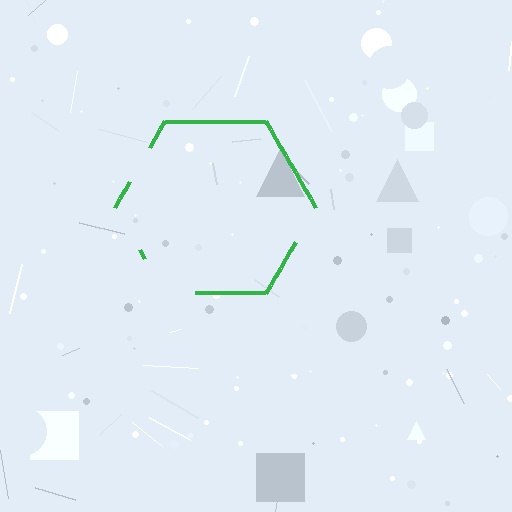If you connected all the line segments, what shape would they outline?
They would outline a hexagon.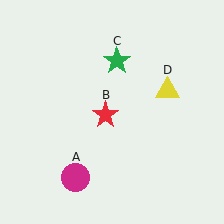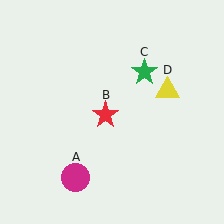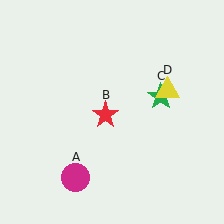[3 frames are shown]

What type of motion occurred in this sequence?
The green star (object C) rotated clockwise around the center of the scene.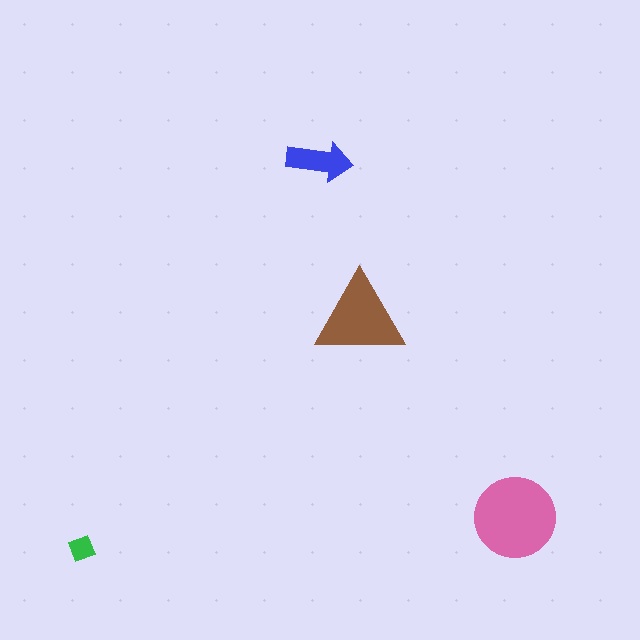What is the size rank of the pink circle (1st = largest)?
1st.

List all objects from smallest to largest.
The green diamond, the blue arrow, the brown triangle, the pink circle.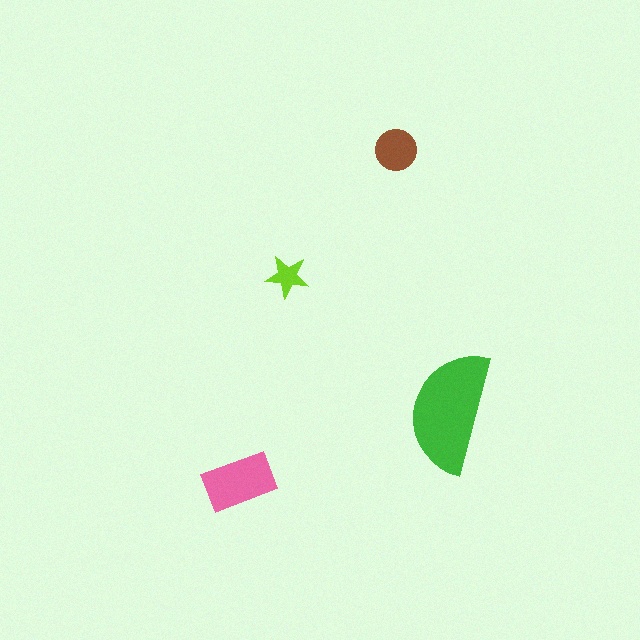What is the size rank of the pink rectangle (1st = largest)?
2nd.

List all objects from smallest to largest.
The lime star, the brown circle, the pink rectangle, the green semicircle.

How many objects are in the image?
There are 4 objects in the image.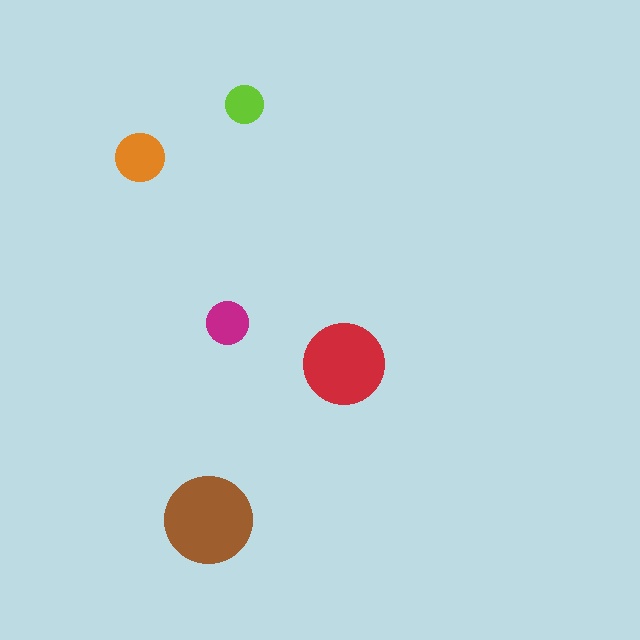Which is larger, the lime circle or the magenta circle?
The magenta one.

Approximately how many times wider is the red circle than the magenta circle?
About 2 times wider.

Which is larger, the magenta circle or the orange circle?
The orange one.